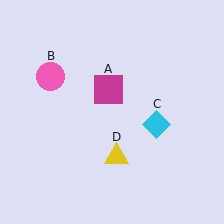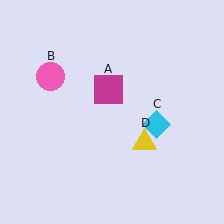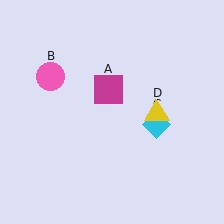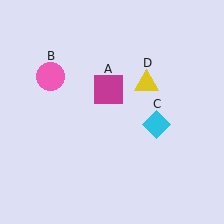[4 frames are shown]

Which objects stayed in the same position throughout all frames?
Magenta square (object A) and pink circle (object B) and cyan diamond (object C) remained stationary.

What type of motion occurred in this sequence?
The yellow triangle (object D) rotated counterclockwise around the center of the scene.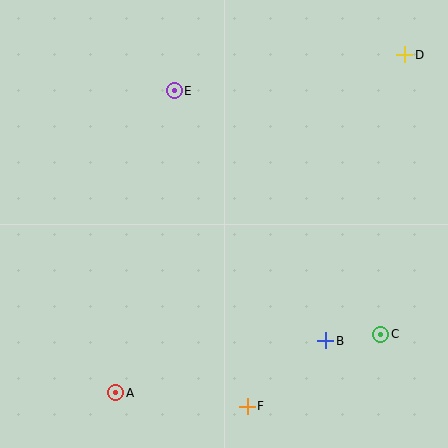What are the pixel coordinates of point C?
Point C is at (381, 334).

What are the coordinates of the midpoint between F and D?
The midpoint between F and D is at (326, 231).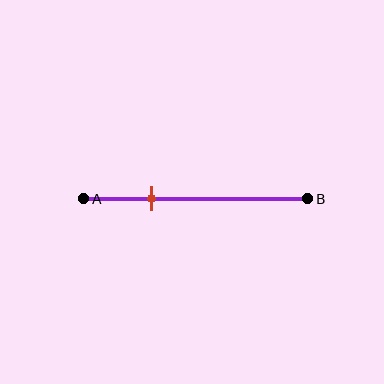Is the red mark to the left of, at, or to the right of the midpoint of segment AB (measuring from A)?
The red mark is to the left of the midpoint of segment AB.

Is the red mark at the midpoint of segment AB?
No, the mark is at about 30% from A, not at the 50% midpoint.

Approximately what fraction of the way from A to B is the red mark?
The red mark is approximately 30% of the way from A to B.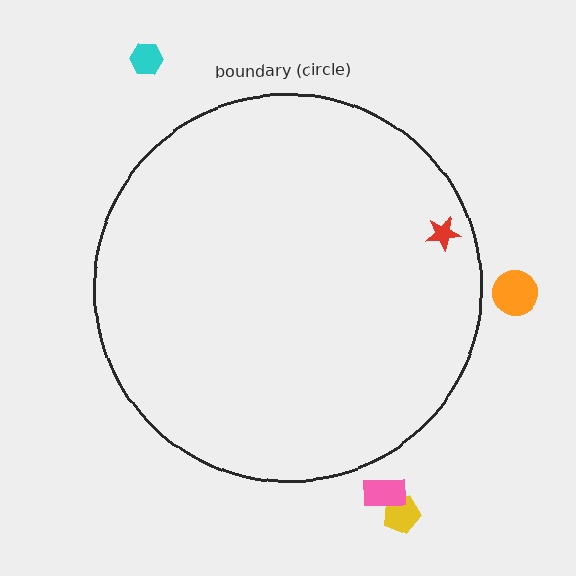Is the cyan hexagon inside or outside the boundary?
Outside.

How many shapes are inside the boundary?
1 inside, 4 outside.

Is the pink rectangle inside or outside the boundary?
Outside.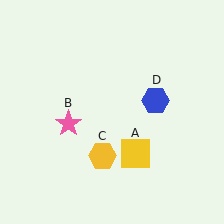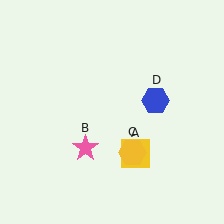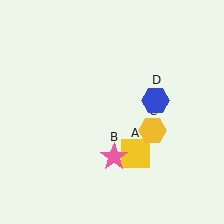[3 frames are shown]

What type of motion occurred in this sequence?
The pink star (object B), yellow hexagon (object C) rotated counterclockwise around the center of the scene.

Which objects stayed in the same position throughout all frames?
Yellow square (object A) and blue hexagon (object D) remained stationary.